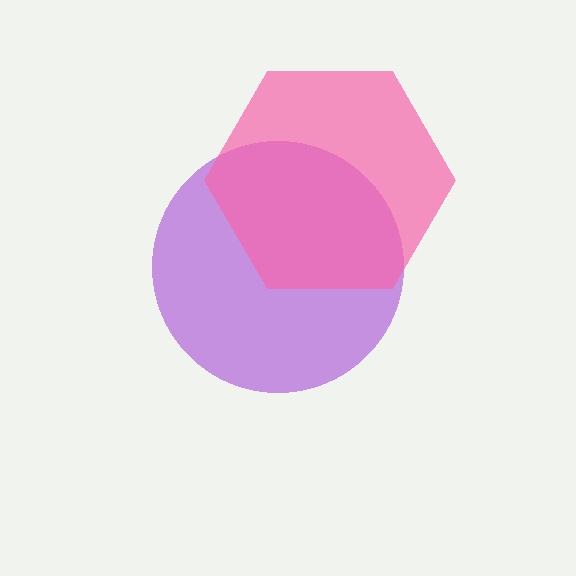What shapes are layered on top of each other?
The layered shapes are: a purple circle, a pink hexagon.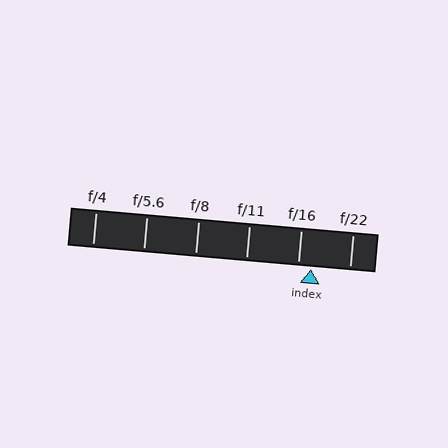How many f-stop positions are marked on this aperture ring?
There are 6 f-stop positions marked.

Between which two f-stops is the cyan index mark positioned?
The index mark is between f/16 and f/22.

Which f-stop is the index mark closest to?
The index mark is closest to f/16.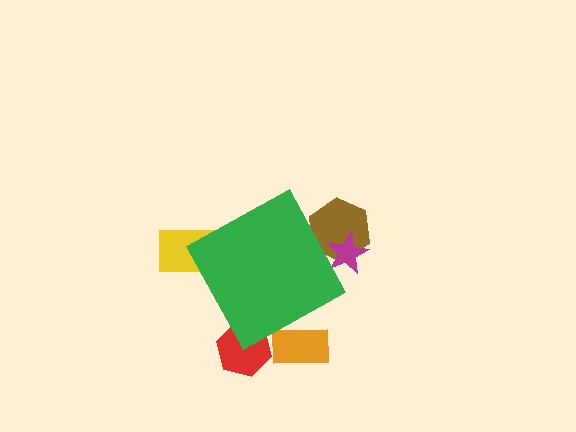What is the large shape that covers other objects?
A green diamond.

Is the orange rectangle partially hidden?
Yes, the orange rectangle is partially hidden behind the green diamond.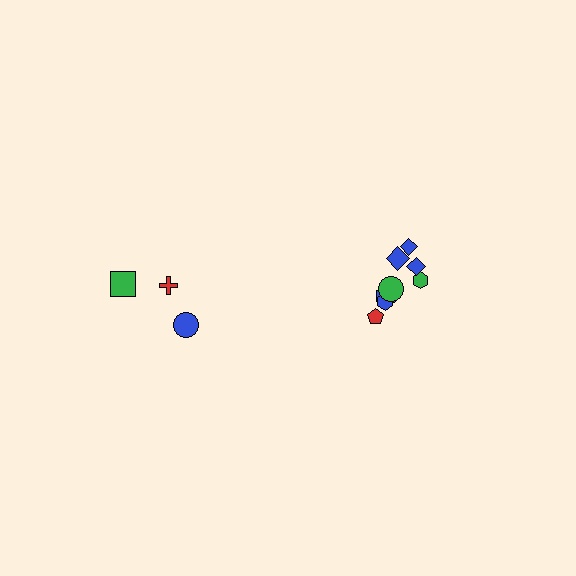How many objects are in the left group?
There are 3 objects.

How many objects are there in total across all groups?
There are 11 objects.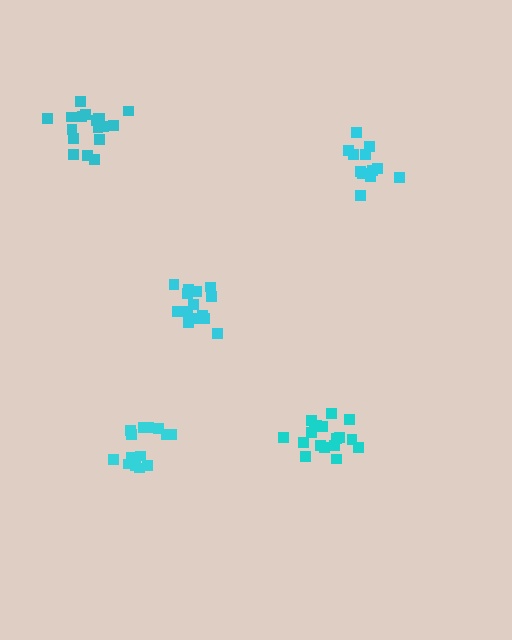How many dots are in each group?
Group 1: 18 dots, Group 2: 18 dots, Group 3: 15 dots, Group 4: 14 dots, Group 5: 12 dots (77 total).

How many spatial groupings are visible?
There are 5 spatial groupings.